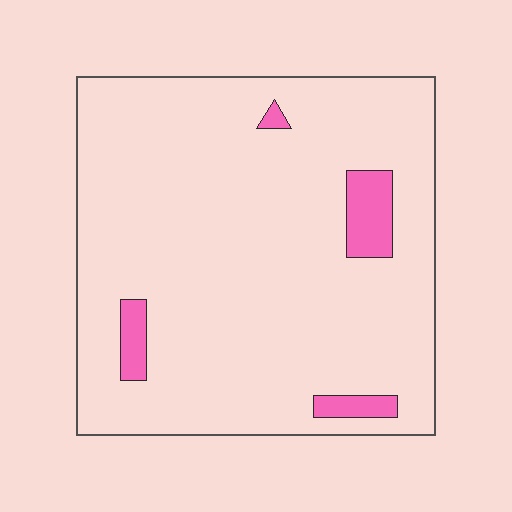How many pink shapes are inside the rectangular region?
4.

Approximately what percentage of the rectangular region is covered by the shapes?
Approximately 5%.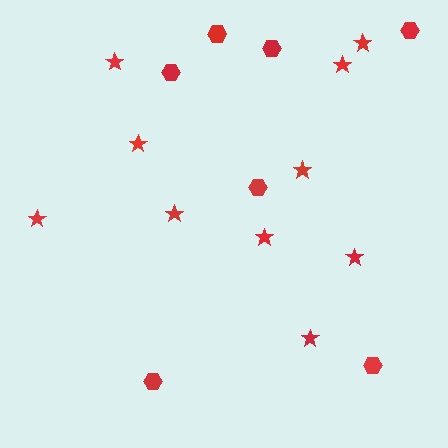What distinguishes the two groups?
There are 2 groups: one group of hexagons (7) and one group of stars (10).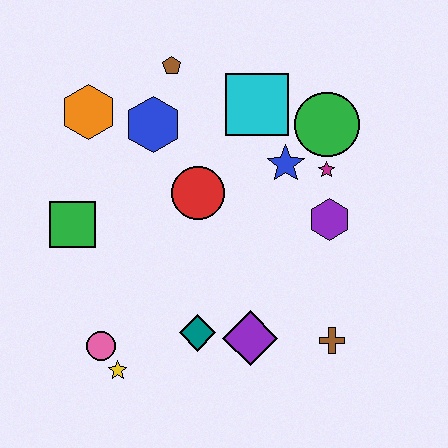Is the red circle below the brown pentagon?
Yes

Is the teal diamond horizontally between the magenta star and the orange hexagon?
Yes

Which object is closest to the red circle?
The blue hexagon is closest to the red circle.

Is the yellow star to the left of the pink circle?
No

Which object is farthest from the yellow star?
The green circle is farthest from the yellow star.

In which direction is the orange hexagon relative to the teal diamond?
The orange hexagon is above the teal diamond.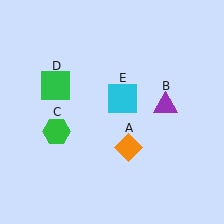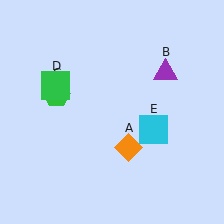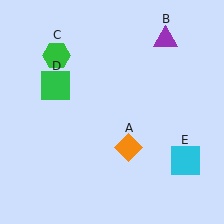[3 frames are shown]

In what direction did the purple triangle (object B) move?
The purple triangle (object B) moved up.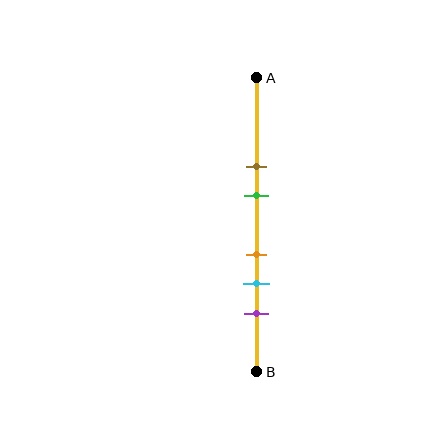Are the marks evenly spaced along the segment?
No, the marks are not evenly spaced.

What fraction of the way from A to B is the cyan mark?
The cyan mark is approximately 70% (0.7) of the way from A to B.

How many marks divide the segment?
There are 5 marks dividing the segment.